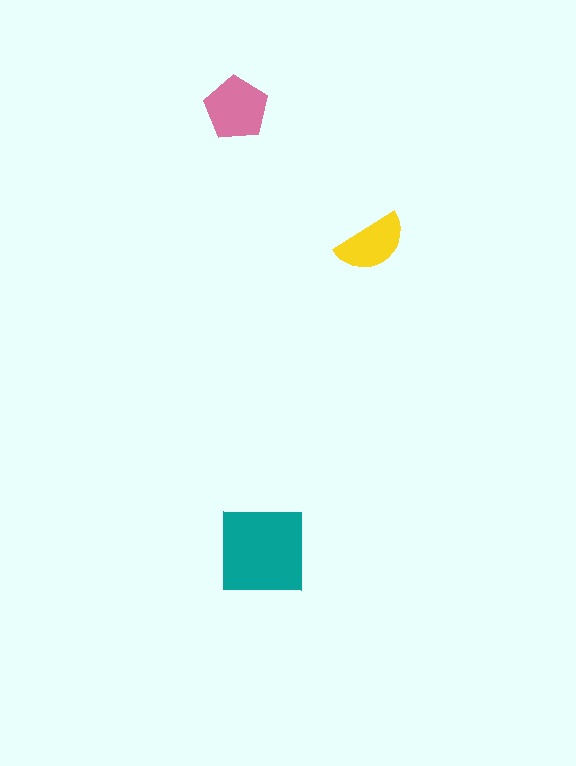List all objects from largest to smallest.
The teal square, the pink pentagon, the yellow semicircle.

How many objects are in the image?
There are 3 objects in the image.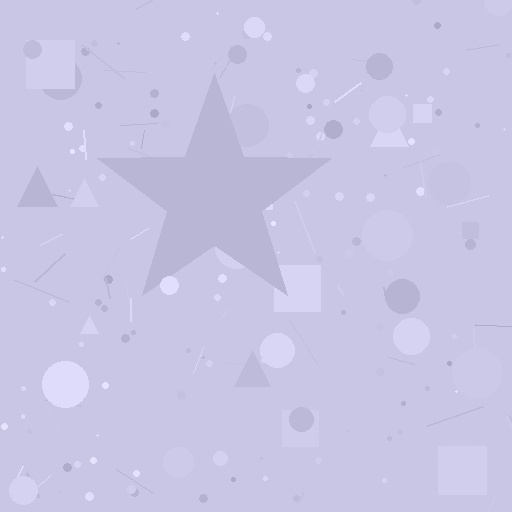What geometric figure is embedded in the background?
A star is embedded in the background.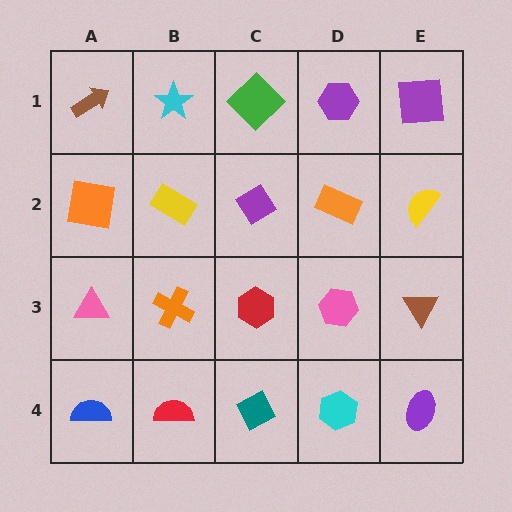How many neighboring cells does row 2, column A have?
3.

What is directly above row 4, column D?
A pink hexagon.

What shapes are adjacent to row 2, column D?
A purple hexagon (row 1, column D), a pink hexagon (row 3, column D), a purple diamond (row 2, column C), a yellow semicircle (row 2, column E).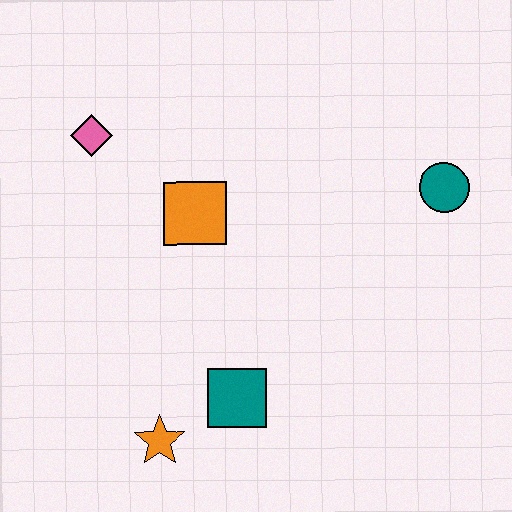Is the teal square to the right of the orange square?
Yes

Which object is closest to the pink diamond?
The orange square is closest to the pink diamond.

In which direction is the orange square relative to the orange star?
The orange square is above the orange star.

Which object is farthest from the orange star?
The teal circle is farthest from the orange star.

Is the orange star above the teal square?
No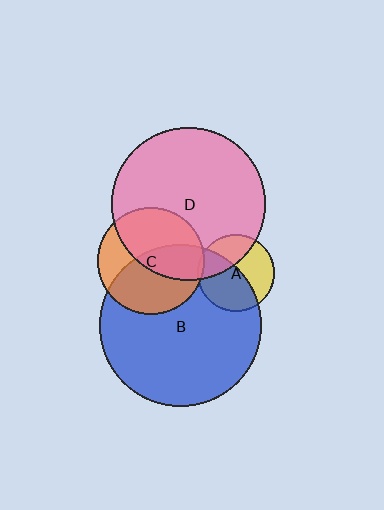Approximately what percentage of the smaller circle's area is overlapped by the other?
Approximately 15%.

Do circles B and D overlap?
Yes.